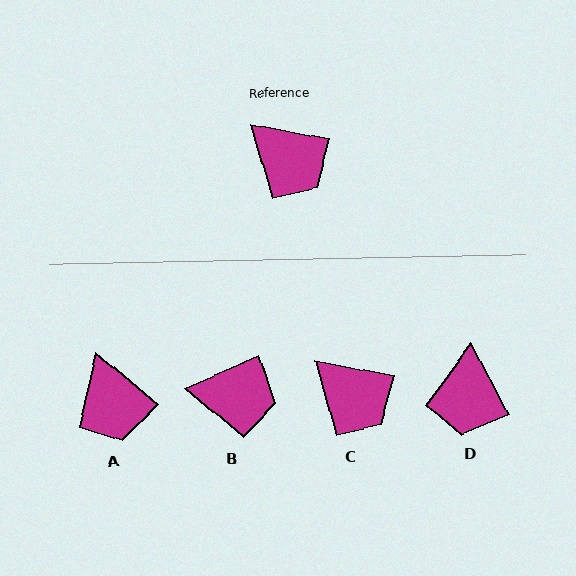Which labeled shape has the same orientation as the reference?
C.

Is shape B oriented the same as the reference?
No, it is off by about 34 degrees.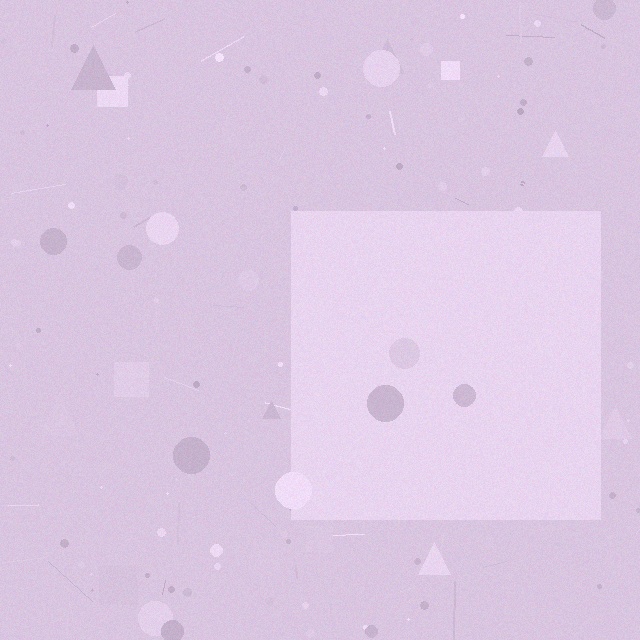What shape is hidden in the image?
A square is hidden in the image.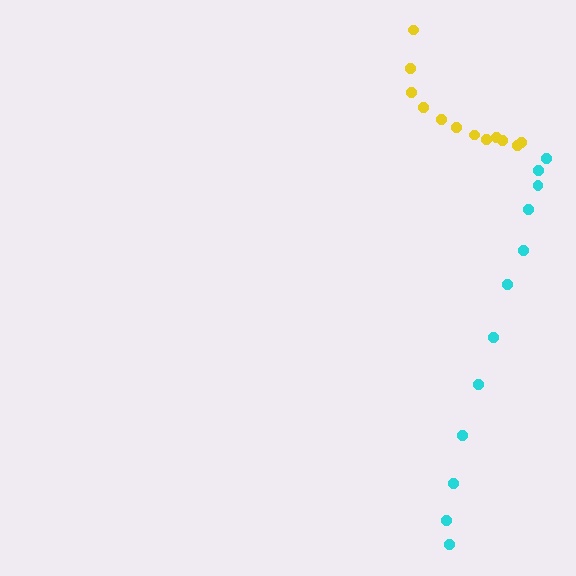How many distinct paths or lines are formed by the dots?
There are 2 distinct paths.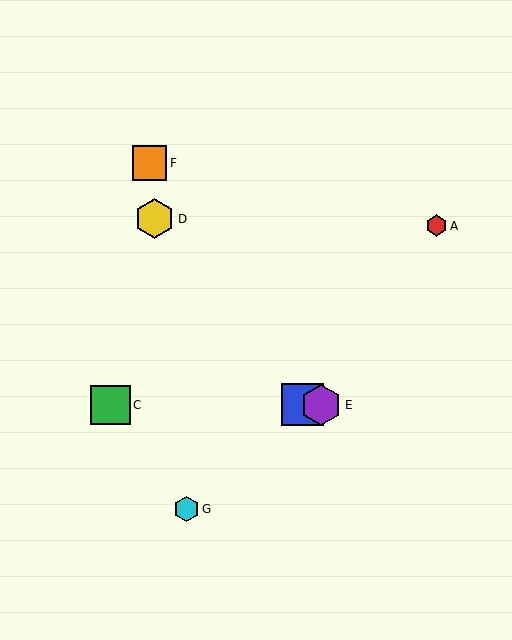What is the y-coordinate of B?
Object B is at y≈405.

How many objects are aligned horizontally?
3 objects (B, C, E) are aligned horizontally.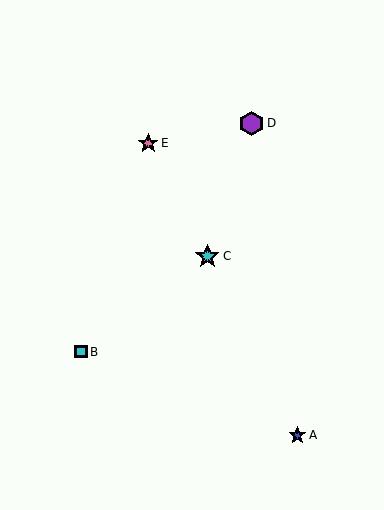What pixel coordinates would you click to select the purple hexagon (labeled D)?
Click at (252, 123) to select the purple hexagon D.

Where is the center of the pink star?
The center of the pink star is at (148, 143).